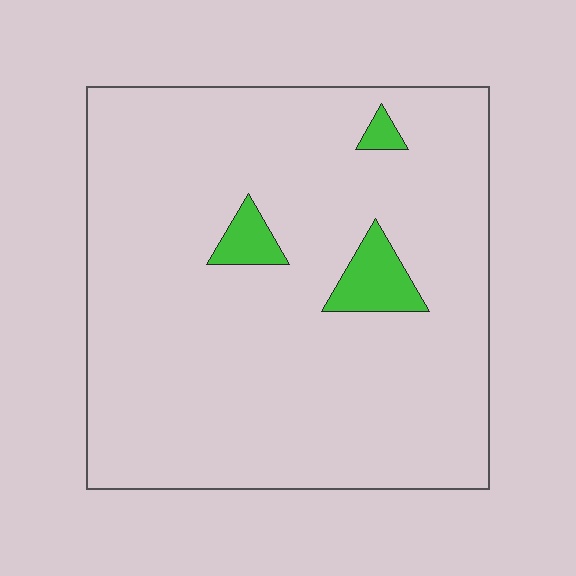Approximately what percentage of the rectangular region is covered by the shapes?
Approximately 5%.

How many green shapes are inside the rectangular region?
3.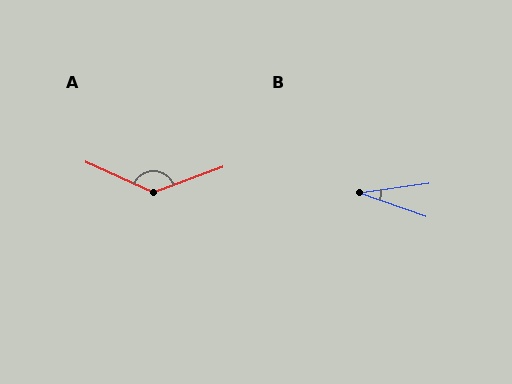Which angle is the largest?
A, at approximately 136 degrees.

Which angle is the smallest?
B, at approximately 27 degrees.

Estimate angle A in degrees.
Approximately 136 degrees.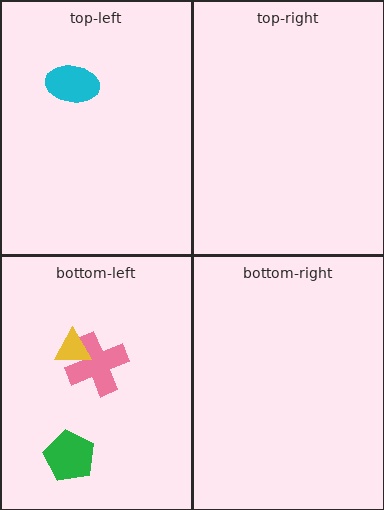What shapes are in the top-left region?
The cyan ellipse.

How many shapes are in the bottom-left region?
3.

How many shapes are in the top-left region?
1.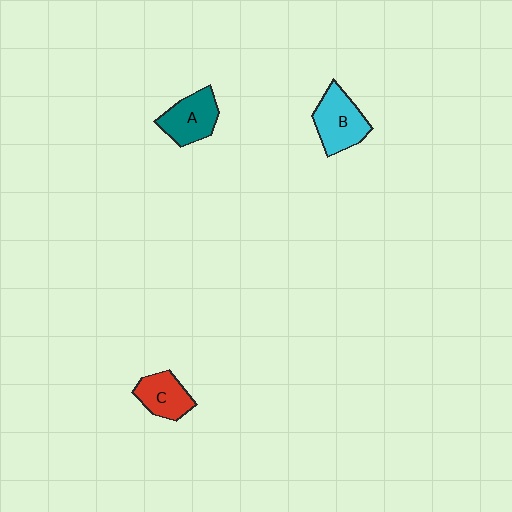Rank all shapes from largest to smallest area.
From largest to smallest: B (cyan), A (teal), C (red).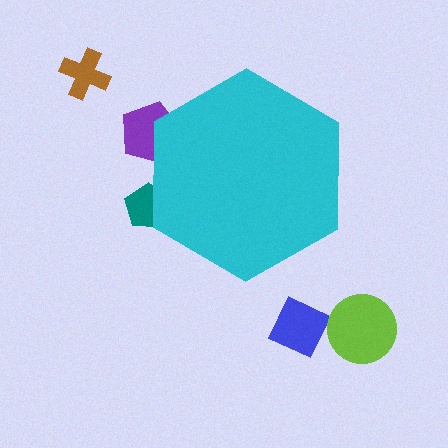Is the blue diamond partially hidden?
No, the blue diamond is fully visible.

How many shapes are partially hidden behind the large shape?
2 shapes are partially hidden.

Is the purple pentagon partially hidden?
Yes, the purple pentagon is partially hidden behind the cyan hexagon.